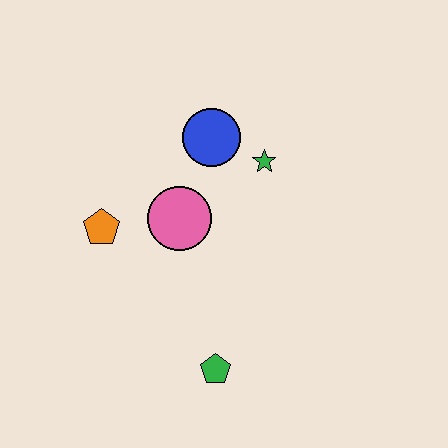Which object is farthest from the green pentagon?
The blue circle is farthest from the green pentagon.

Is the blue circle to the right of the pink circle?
Yes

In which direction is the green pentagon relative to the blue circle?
The green pentagon is below the blue circle.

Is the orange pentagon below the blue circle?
Yes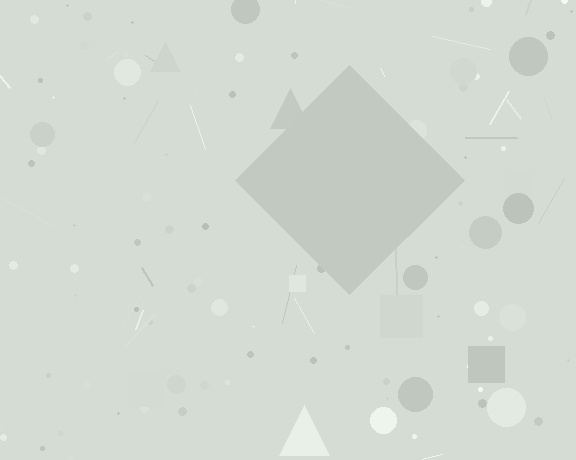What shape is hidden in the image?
A diamond is hidden in the image.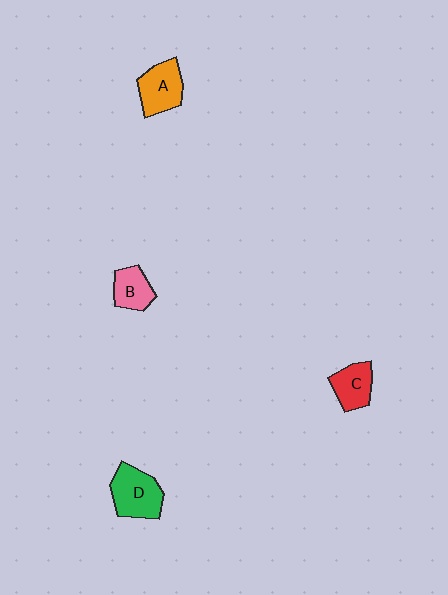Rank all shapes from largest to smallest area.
From largest to smallest: D (green), A (orange), C (red), B (pink).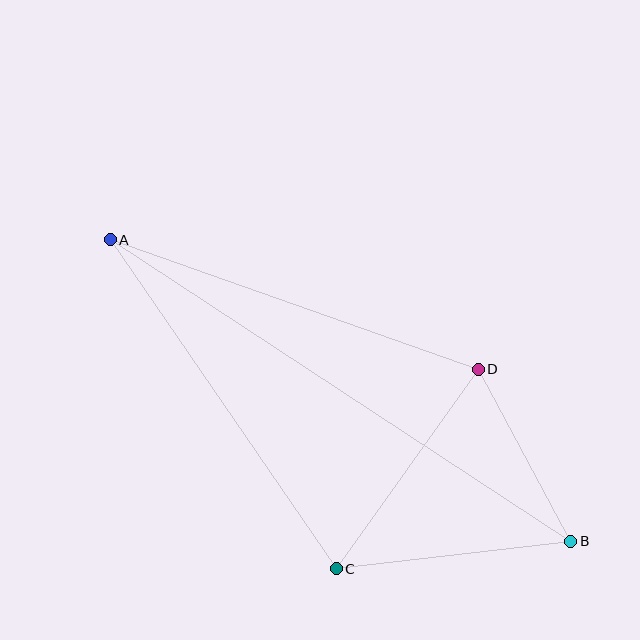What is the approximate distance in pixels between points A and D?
The distance between A and D is approximately 390 pixels.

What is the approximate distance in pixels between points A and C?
The distance between A and C is approximately 399 pixels.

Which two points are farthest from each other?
Points A and B are farthest from each other.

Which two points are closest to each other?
Points B and D are closest to each other.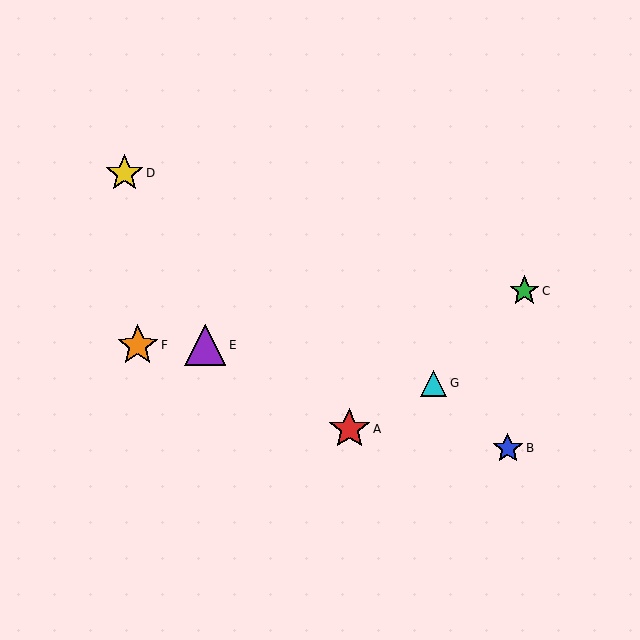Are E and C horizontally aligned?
No, E is at y≈345 and C is at y≈291.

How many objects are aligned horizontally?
2 objects (E, F) are aligned horizontally.